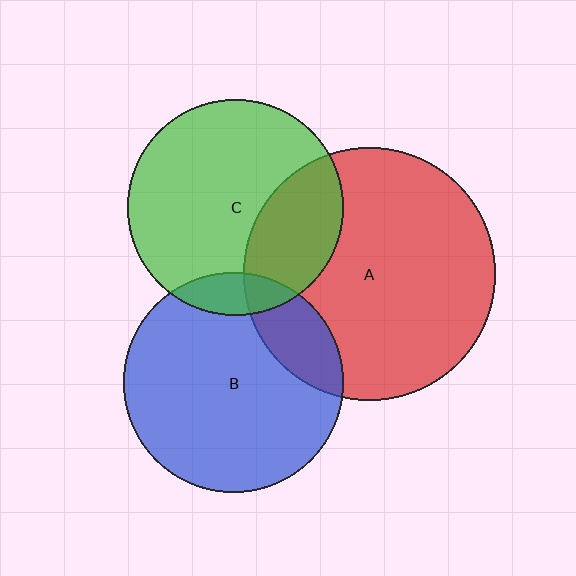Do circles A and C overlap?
Yes.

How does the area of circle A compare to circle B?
Approximately 1.3 times.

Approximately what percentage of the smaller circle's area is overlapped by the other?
Approximately 30%.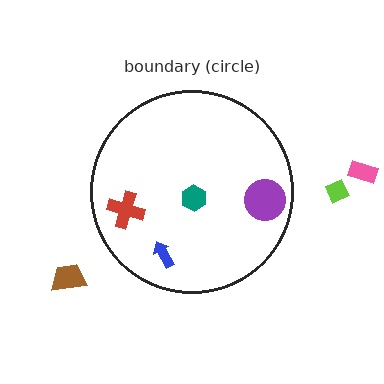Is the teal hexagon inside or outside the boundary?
Inside.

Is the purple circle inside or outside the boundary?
Inside.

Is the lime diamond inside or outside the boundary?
Outside.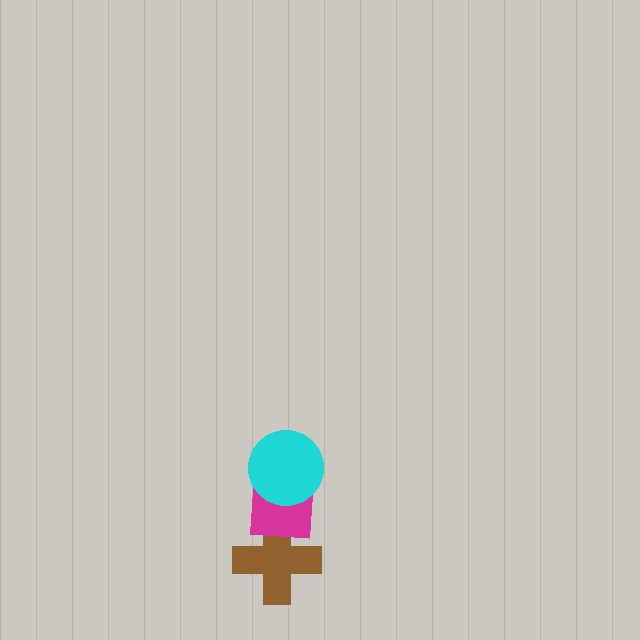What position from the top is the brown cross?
The brown cross is 3rd from the top.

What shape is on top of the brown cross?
The magenta square is on top of the brown cross.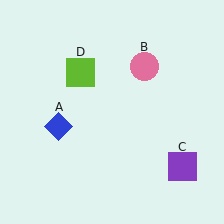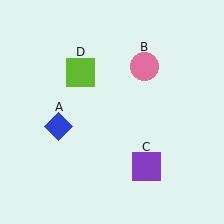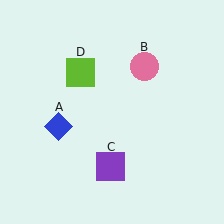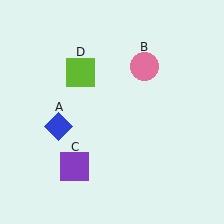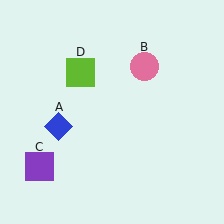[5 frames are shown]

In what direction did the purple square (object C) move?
The purple square (object C) moved left.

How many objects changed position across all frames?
1 object changed position: purple square (object C).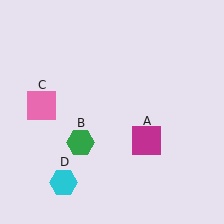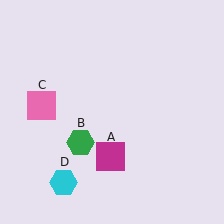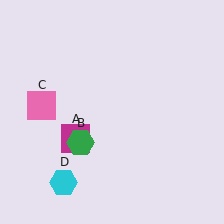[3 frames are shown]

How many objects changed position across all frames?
1 object changed position: magenta square (object A).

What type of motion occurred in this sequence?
The magenta square (object A) rotated clockwise around the center of the scene.